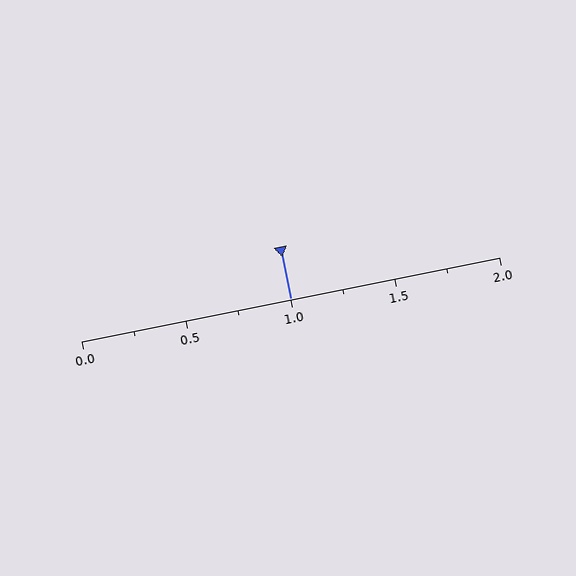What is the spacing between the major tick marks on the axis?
The major ticks are spaced 0.5 apart.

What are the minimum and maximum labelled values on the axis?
The axis runs from 0.0 to 2.0.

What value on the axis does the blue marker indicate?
The marker indicates approximately 1.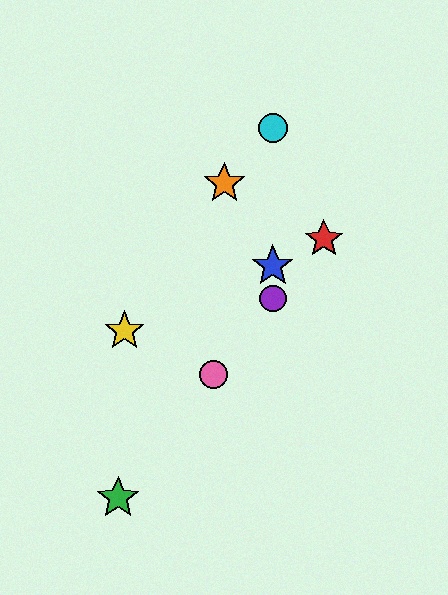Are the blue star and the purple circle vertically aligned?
Yes, both are at x≈273.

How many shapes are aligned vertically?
3 shapes (the blue star, the purple circle, the cyan circle) are aligned vertically.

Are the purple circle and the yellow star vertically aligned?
No, the purple circle is at x≈273 and the yellow star is at x≈124.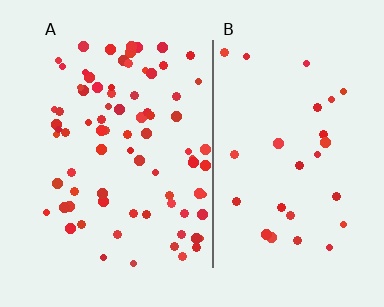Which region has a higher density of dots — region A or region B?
A (the left).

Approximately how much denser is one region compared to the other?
Approximately 2.8× — region A over region B.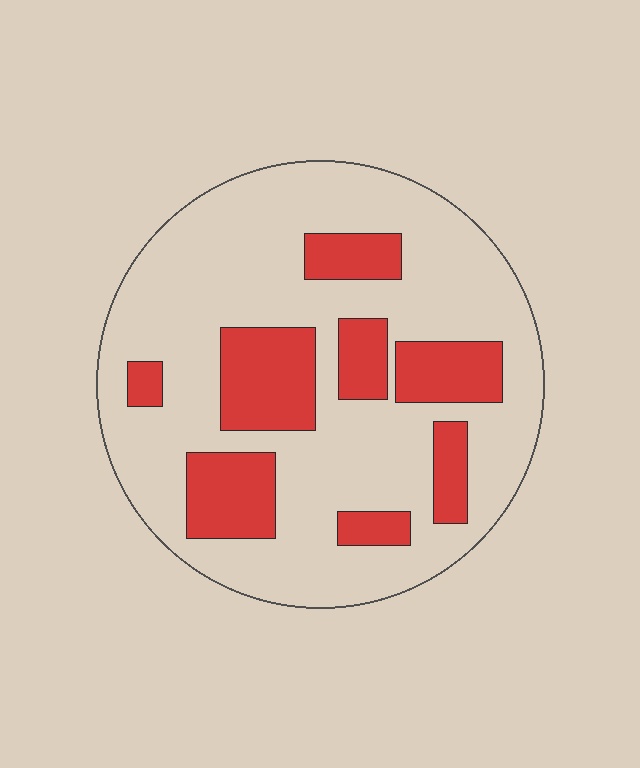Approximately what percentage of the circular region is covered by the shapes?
Approximately 25%.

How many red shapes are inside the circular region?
8.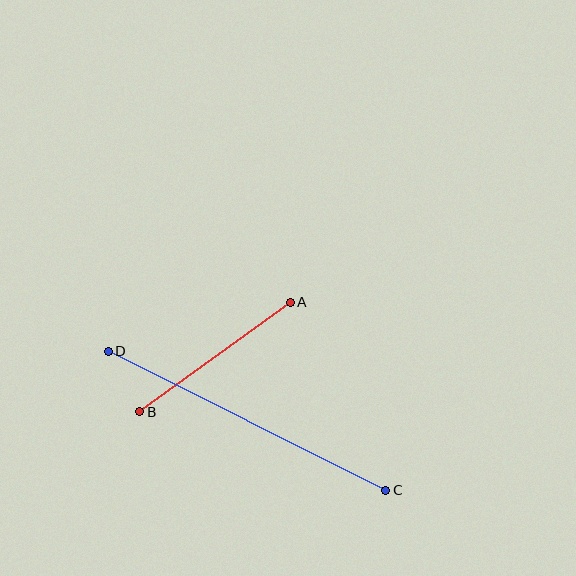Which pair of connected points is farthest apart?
Points C and D are farthest apart.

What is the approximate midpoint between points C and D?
The midpoint is at approximately (247, 421) pixels.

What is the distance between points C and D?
The distance is approximately 310 pixels.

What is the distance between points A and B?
The distance is approximately 186 pixels.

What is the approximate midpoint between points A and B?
The midpoint is at approximately (215, 357) pixels.